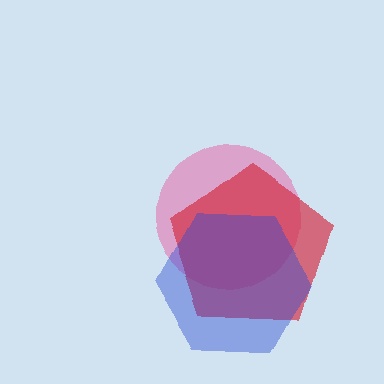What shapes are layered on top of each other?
The layered shapes are: a pink circle, a red pentagon, a blue hexagon.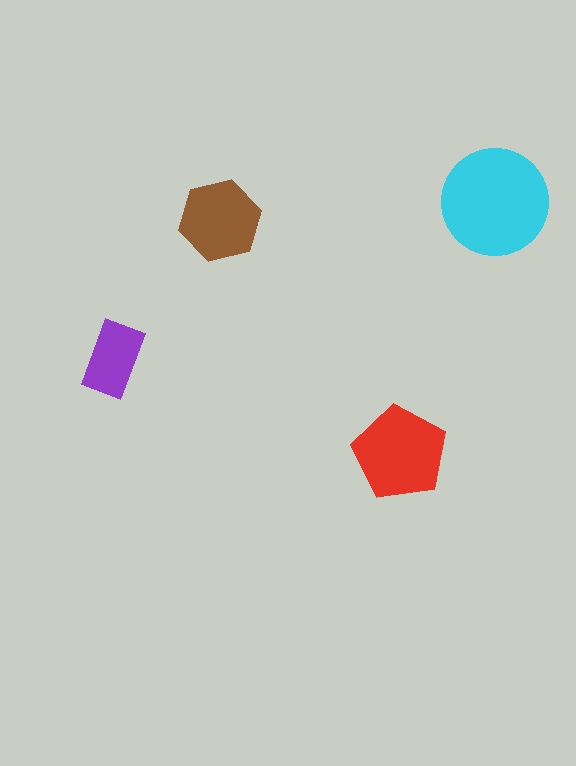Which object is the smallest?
The purple rectangle.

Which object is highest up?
The cyan circle is topmost.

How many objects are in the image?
There are 4 objects in the image.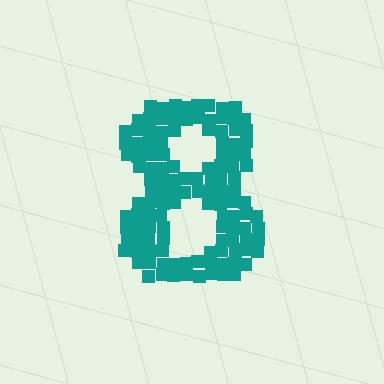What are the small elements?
The small elements are squares.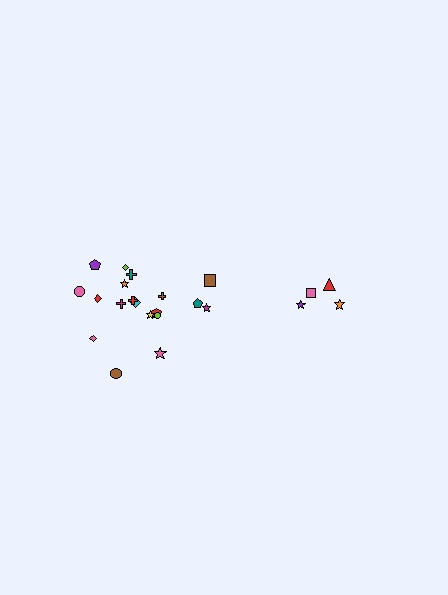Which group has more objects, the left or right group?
The left group.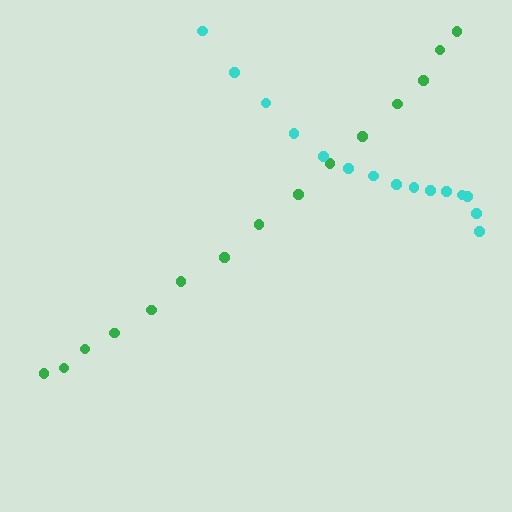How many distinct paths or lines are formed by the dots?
There are 2 distinct paths.